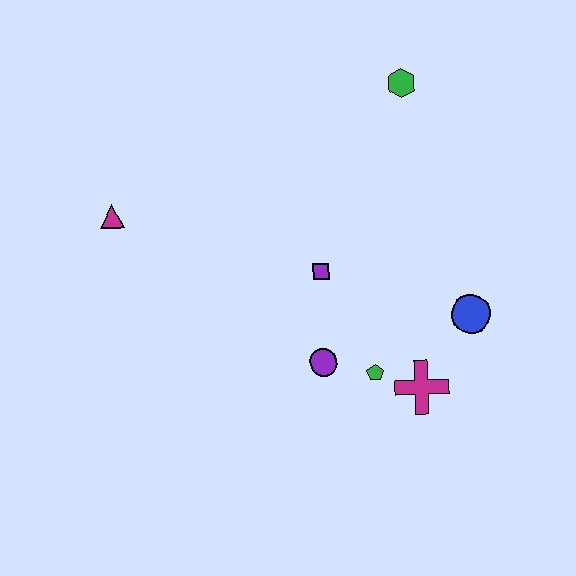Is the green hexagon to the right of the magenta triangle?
Yes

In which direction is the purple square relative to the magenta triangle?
The purple square is to the right of the magenta triangle.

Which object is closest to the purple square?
The purple circle is closest to the purple square.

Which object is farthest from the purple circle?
The green hexagon is farthest from the purple circle.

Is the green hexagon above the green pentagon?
Yes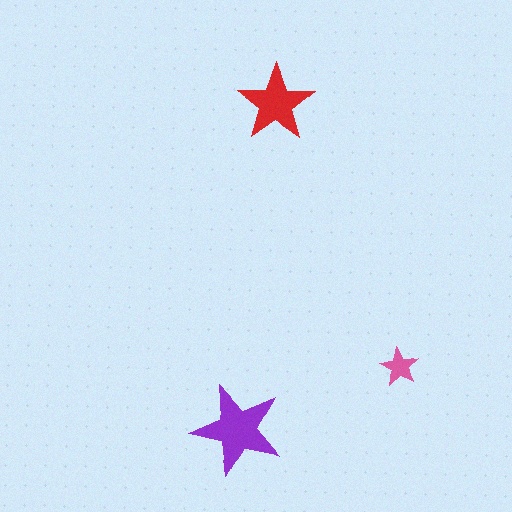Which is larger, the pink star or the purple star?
The purple one.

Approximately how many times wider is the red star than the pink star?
About 2 times wider.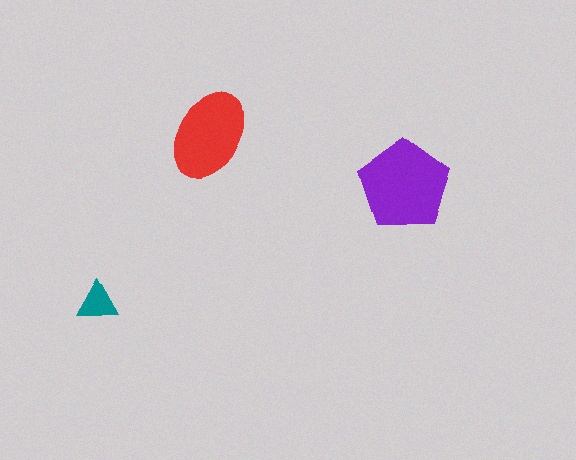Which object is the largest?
The purple pentagon.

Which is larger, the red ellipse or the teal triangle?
The red ellipse.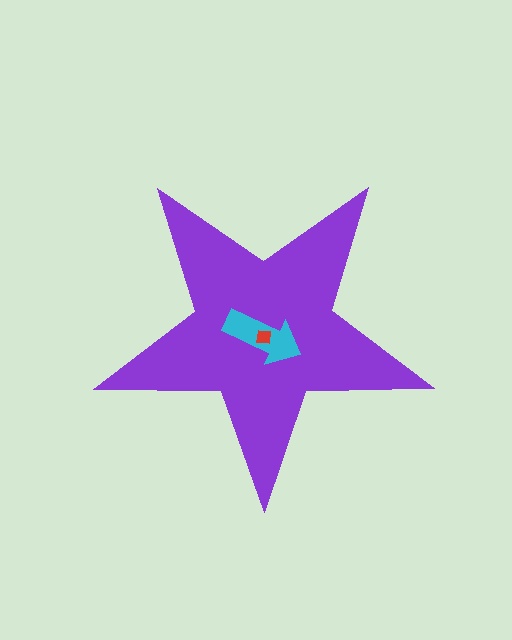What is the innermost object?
The red square.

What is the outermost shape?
The purple star.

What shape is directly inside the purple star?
The cyan arrow.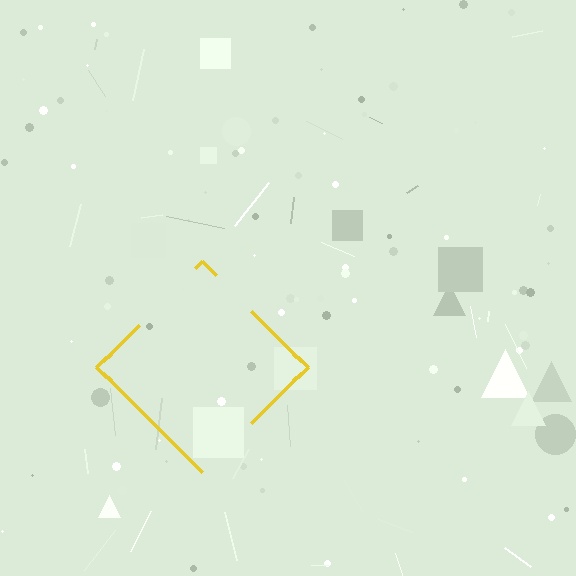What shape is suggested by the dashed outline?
The dashed outline suggests a diamond.